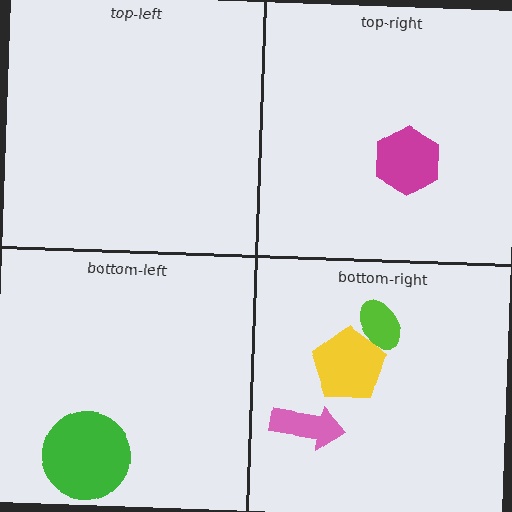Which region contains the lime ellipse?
The bottom-right region.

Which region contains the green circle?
The bottom-left region.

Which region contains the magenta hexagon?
The top-right region.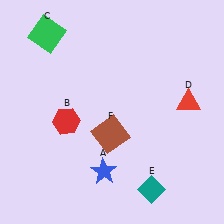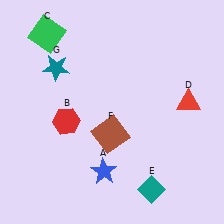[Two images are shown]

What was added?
A teal star (G) was added in Image 2.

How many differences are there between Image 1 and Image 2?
There is 1 difference between the two images.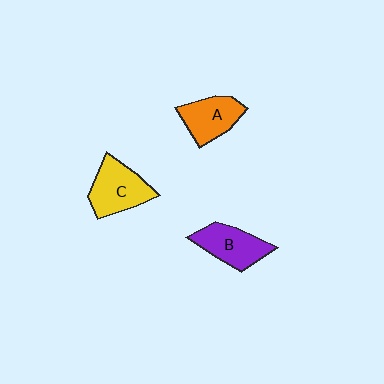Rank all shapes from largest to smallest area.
From largest to smallest: C (yellow), B (purple), A (orange).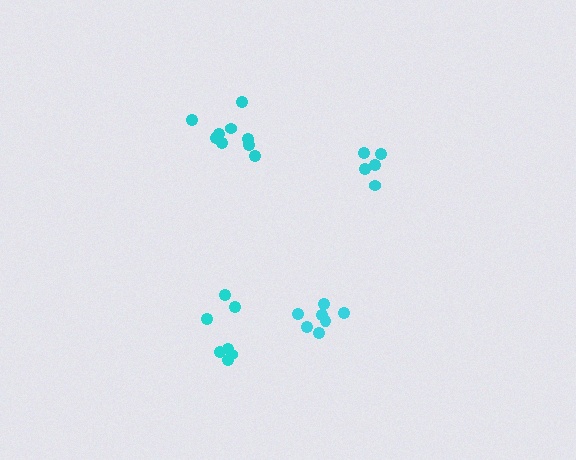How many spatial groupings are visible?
There are 4 spatial groupings.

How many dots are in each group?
Group 1: 5 dots, Group 2: 7 dots, Group 3: 9 dots, Group 4: 7 dots (28 total).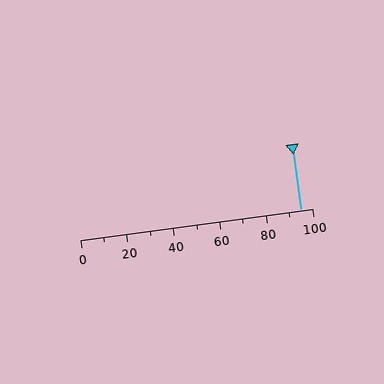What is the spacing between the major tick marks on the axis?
The major ticks are spaced 20 apart.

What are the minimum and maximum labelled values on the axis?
The axis runs from 0 to 100.